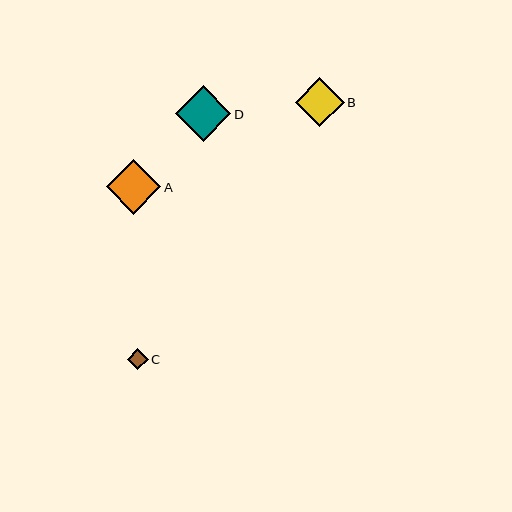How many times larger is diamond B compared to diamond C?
Diamond B is approximately 2.4 times the size of diamond C.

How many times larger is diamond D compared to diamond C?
Diamond D is approximately 2.7 times the size of diamond C.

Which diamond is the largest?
Diamond D is the largest with a size of approximately 55 pixels.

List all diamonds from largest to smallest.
From largest to smallest: D, A, B, C.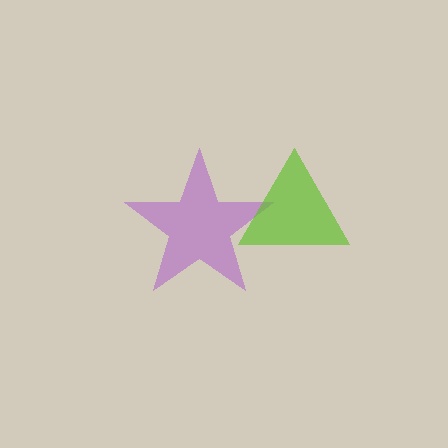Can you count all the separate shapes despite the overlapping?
Yes, there are 2 separate shapes.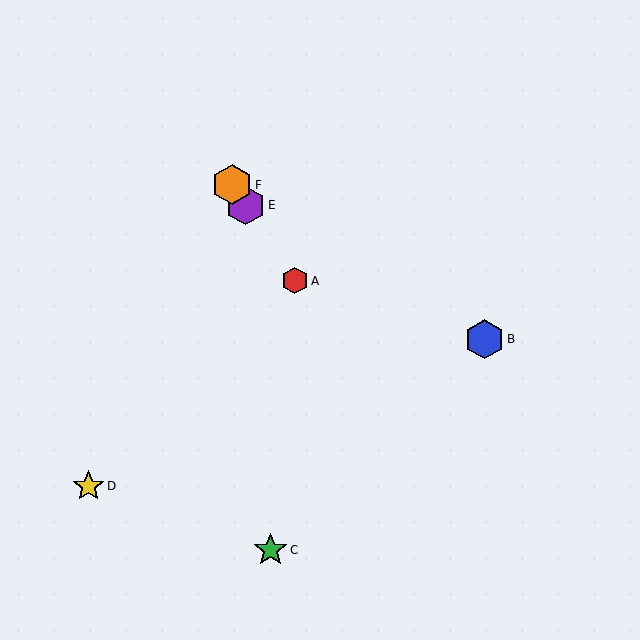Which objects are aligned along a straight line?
Objects A, E, F are aligned along a straight line.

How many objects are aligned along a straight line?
3 objects (A, E, F) are aligned along a straight line.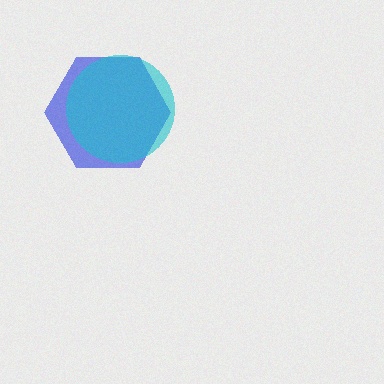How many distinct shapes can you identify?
There are 2 distinct shapes: a blue hexagon, a cyan circle.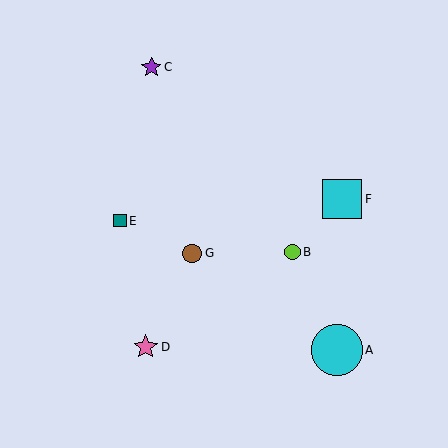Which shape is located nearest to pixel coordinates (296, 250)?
The lime circle (labeled B) at (293, 252) is nearest to that location.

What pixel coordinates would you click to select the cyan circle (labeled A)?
Click at (337, 350) to select the cyan circle A.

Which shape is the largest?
The cyan circle (labeled A) is the largest.